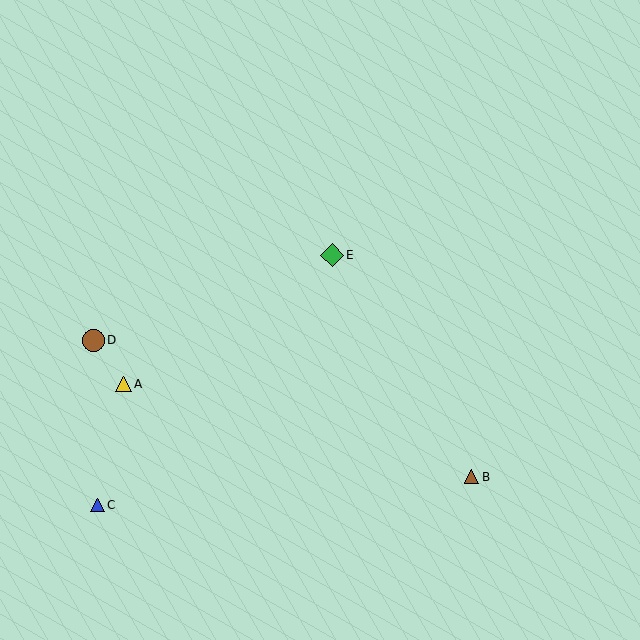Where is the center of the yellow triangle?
The center of the yellow triangle is at (124, 384).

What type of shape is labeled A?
Shape A is a yellow triangle.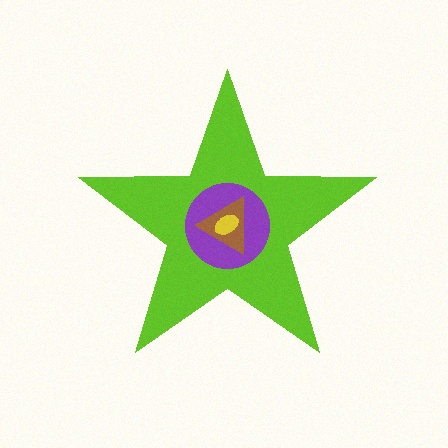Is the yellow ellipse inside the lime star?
Yes.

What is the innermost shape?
The yellow ellipse.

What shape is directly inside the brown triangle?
The yellow ellipse.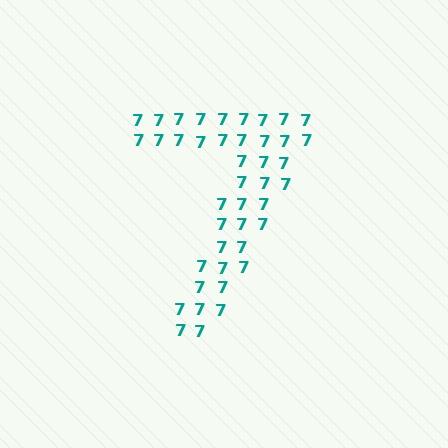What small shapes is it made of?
It is made of small digit 7's.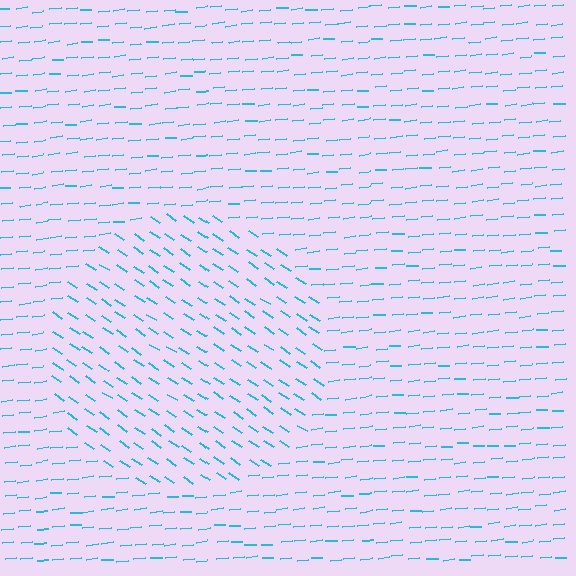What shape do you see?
I see a circle.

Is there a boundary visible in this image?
Yes, there is a texture boundary formed by a change in line orientation.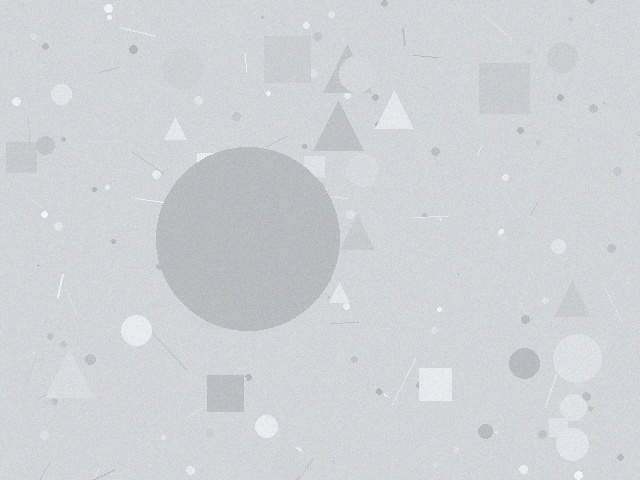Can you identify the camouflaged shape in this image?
The camouflaged shape is a circle.